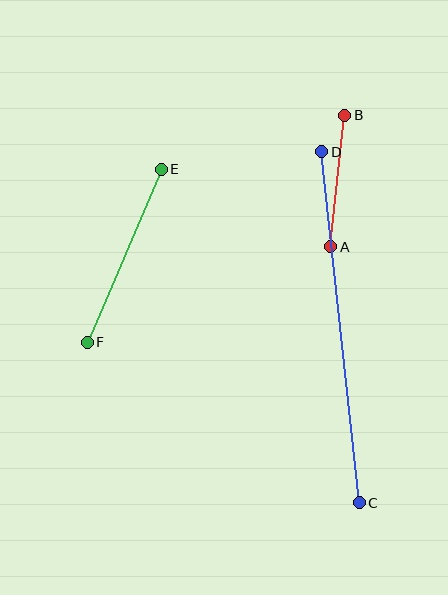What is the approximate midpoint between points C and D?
The midpoint is at approximately (341, 327) pixels.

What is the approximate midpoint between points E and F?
The midpoint is at approximately (124, 256) pixels.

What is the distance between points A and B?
The distance is approximately 132 pixels.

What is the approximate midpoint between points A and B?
The midpoint is at approximately (338, 181) pixels.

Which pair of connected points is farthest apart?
Points C and D are farthest apart.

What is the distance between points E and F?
The distance is approximately 188 pixels.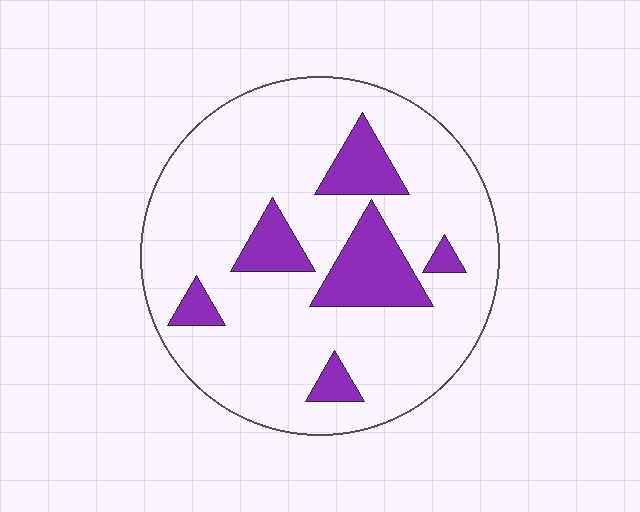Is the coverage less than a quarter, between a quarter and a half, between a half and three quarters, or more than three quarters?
Less than a quarter.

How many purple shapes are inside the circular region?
6.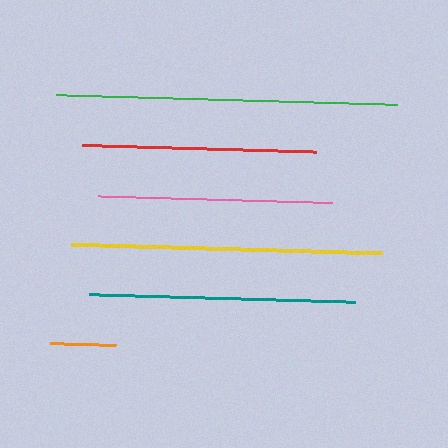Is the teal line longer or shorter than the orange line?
The teal line is longer than the orange line.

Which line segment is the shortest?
The orange line is the shortest at approximately 66 pixels.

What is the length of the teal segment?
The teal segment is approximately 266 pixels long.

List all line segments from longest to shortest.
From longest to shortest: green, yellow, teal, pink, red, orange.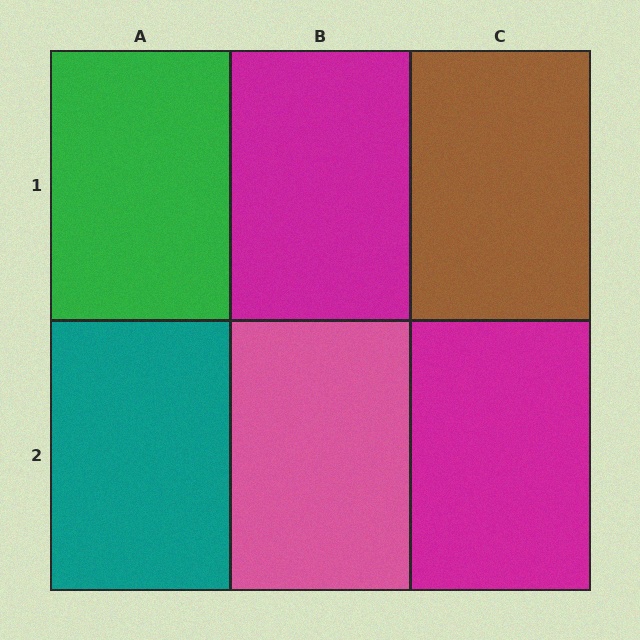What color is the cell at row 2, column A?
Teal.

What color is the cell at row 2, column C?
Magenta.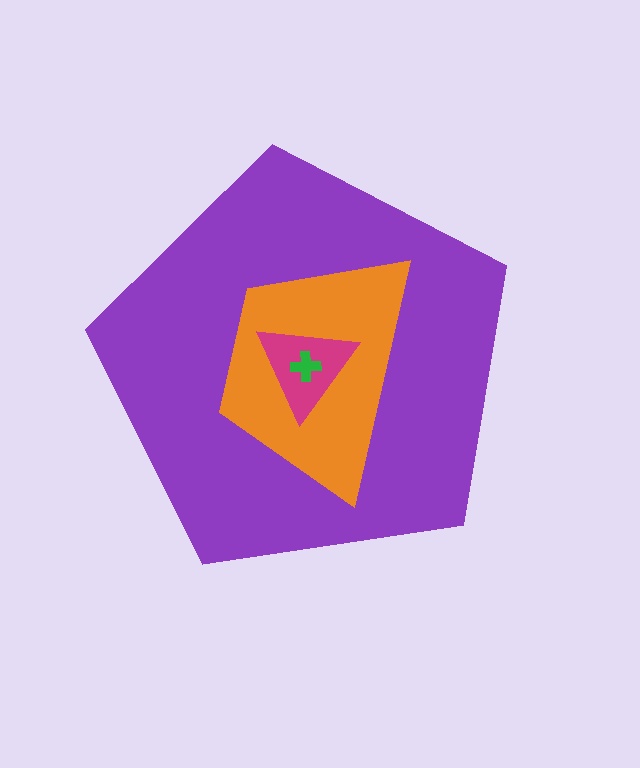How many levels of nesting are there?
4.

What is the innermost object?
The green cross.